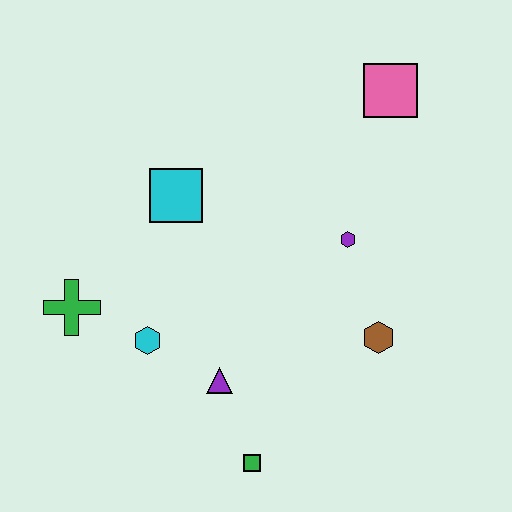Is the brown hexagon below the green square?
No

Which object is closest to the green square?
The purple triangle is closest to the green square.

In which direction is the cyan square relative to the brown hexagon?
The cyan square is to the left of the brown hexagon.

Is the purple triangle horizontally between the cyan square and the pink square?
Yes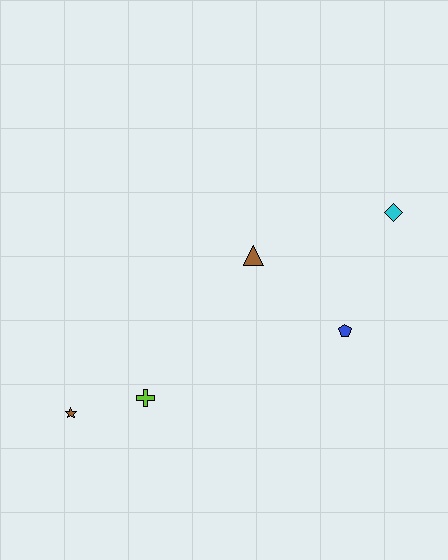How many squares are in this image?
There are no squares.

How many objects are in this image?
There are 5 objects.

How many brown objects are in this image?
There are 2 brown objects.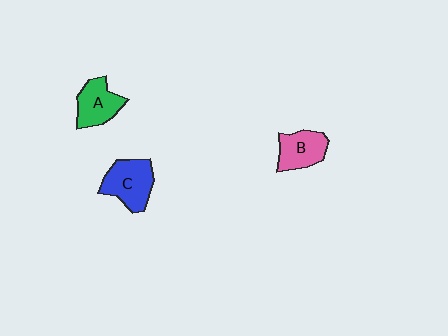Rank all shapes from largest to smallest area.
From largest to smallest: C (blue), A (green), B (pink).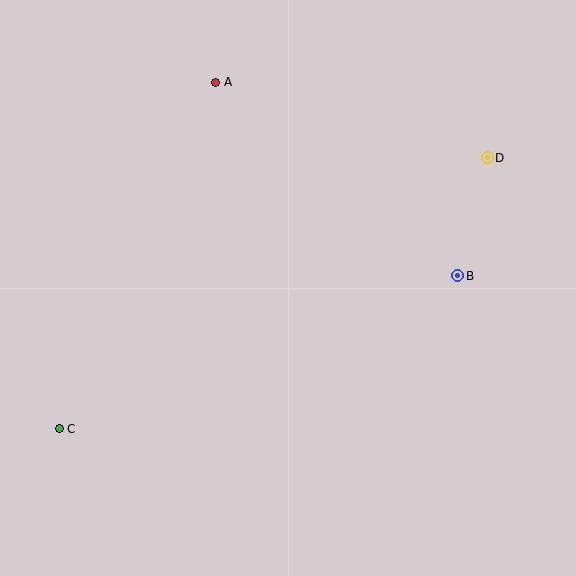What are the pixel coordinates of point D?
Point D is at (487, 158).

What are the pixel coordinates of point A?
Point A is at (216, 82).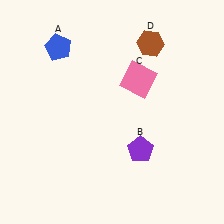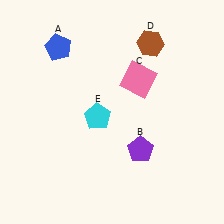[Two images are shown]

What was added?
A cyan pentagon (E) was added in Image 2.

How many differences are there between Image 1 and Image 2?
There is 1 difference between the two images.